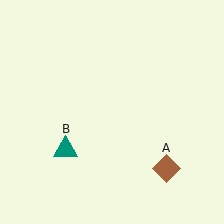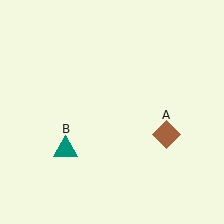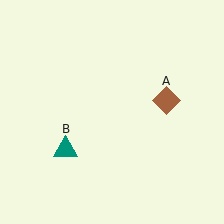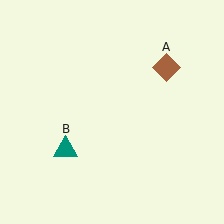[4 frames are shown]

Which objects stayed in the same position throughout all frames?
Teal triangle (object B) remained stationary.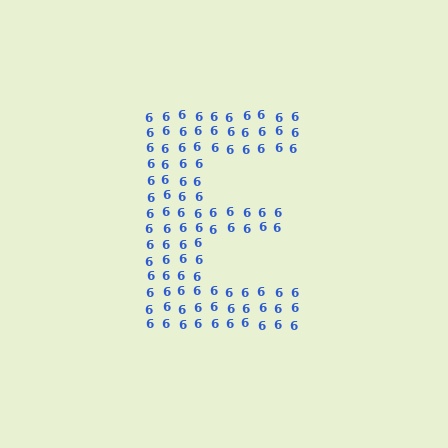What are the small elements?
The small elements are digit 6's.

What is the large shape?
The large shape is the letter E.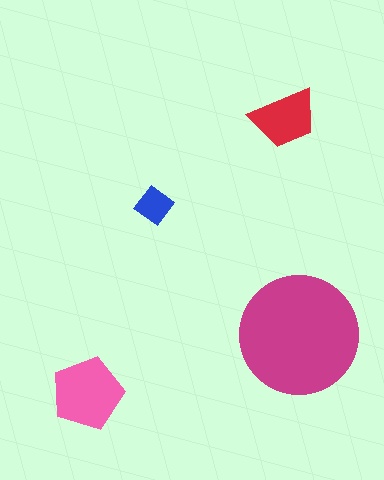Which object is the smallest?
The blue diamond.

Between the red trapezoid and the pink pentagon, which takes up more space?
The pink pentagon.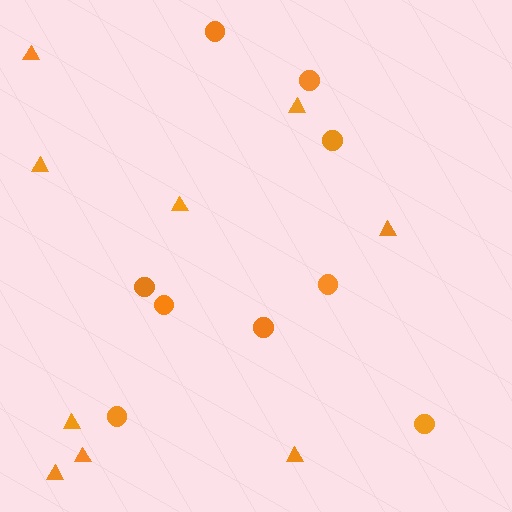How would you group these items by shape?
There are 2 groups: one group of circles (9) and one group of triangles (9).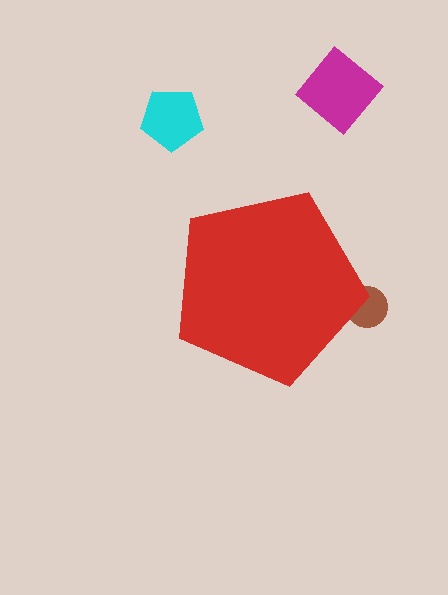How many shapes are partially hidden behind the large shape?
1 shape is partially hidden.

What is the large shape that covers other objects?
A red pentagon.